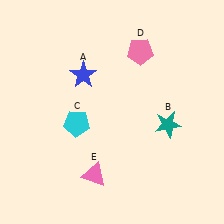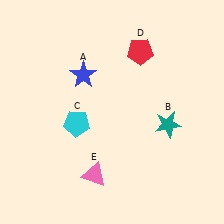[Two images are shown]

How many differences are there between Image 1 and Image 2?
There is 1 difference between the two images.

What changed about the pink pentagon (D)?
In Image 1, D is pink. In Image 2, it changed to red.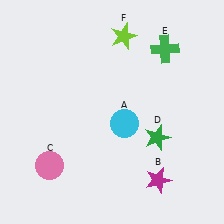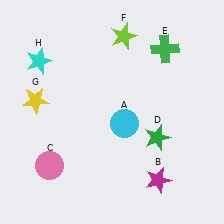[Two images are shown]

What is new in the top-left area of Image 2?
A yellow star (G) was added in the top-left area of Image 2.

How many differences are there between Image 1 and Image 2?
There are 2 differences between the two images.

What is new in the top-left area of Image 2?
A cyan star (H) was added in the top-left area of Image 2.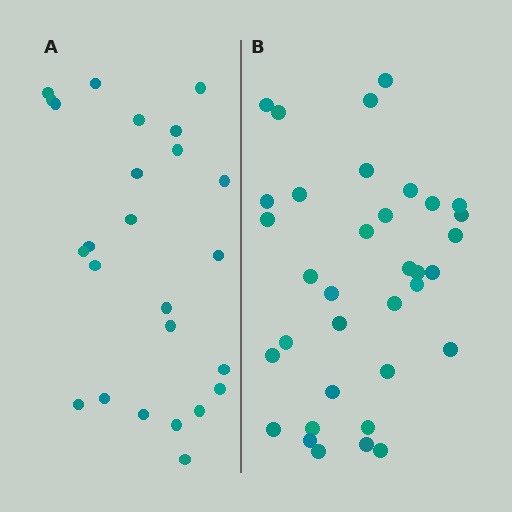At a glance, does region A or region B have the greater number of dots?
Region B (the right region) has more dots.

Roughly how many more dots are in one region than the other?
Region B has roughly 10 or so more dots than region A.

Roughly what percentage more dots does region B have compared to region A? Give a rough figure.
About 40% more.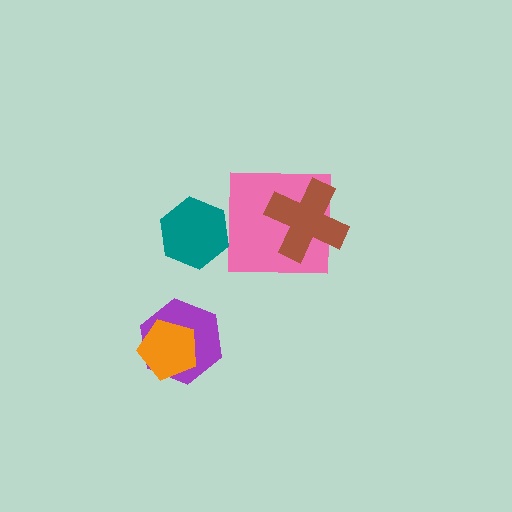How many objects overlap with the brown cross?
1 object overlaps with the brown cross.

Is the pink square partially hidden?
Yes, it is partially covered by another shape.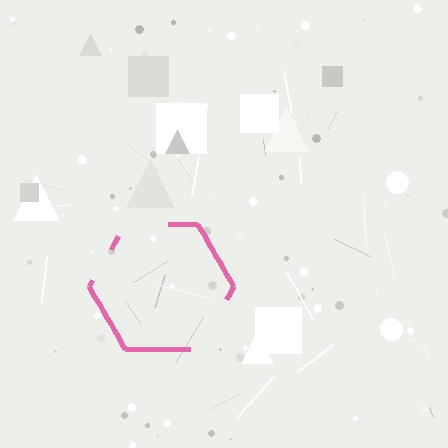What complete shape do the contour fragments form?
The contour fragments form a hexagon.